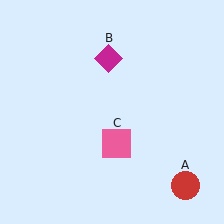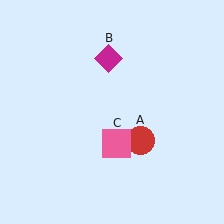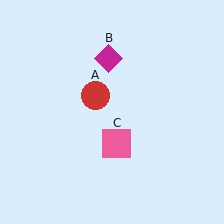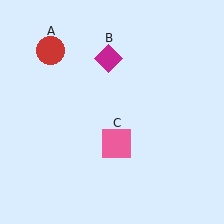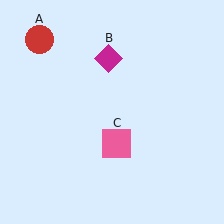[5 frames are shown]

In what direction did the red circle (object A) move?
The red circle (object A) moved up and to the left.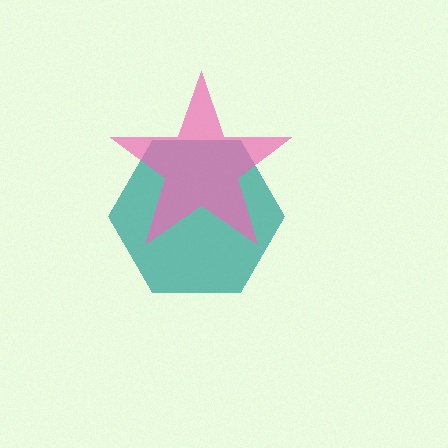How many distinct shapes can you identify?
There are 2 distinct shapes: a teal hexagon, a pink star.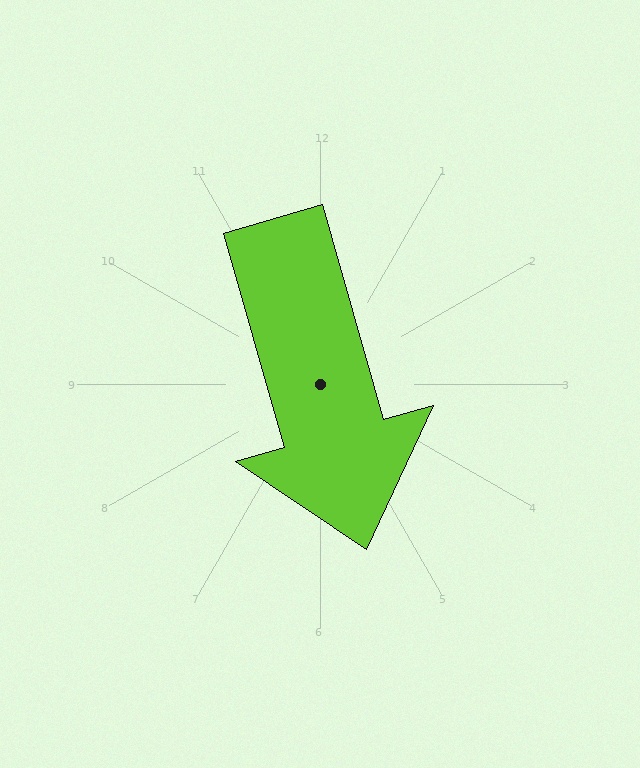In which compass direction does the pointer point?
South.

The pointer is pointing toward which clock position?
Roughly 5 o'clock.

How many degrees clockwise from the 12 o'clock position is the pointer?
Approximately 164 degrees.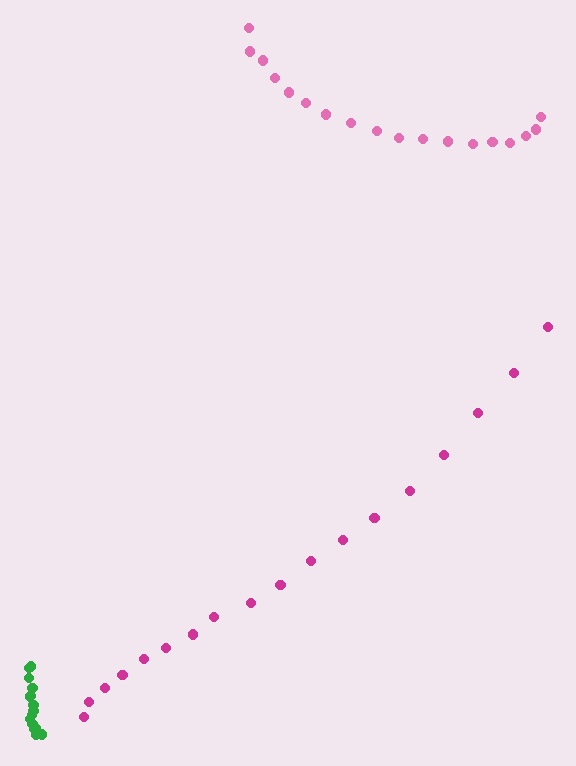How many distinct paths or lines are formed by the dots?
There are 3 distinct paths.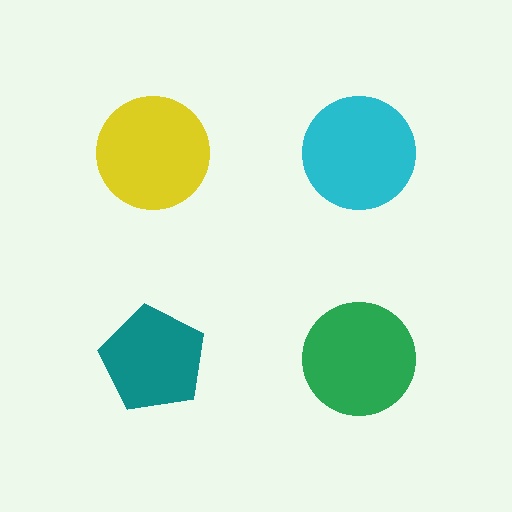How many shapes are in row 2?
2 shapes.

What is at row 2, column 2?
A green circle.